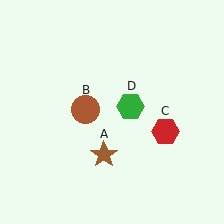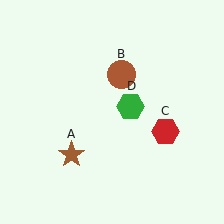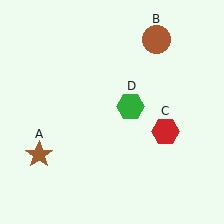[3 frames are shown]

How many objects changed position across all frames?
2 objects changed position: brown star (object A), brown circle (object B).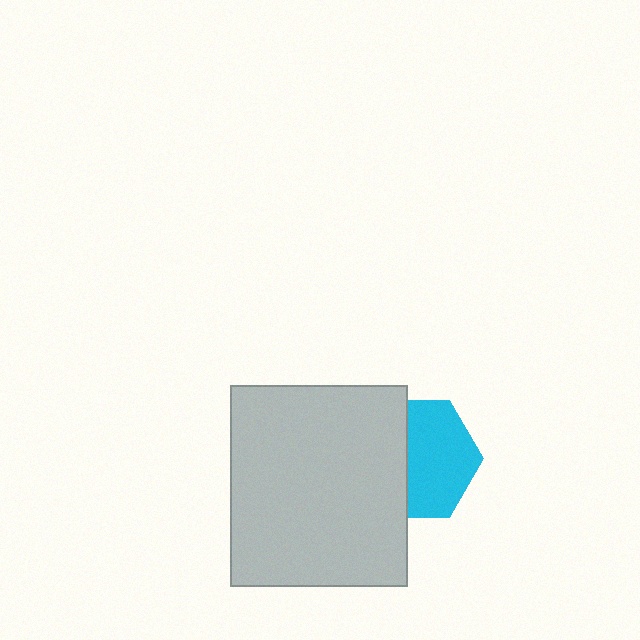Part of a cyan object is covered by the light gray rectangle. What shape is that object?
It is a hexagon.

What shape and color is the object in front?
The object in front is a light gray rectangle.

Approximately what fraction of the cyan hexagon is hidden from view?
Roughly 42% of the cyan hexagon is hidden behind the light gray rectangle.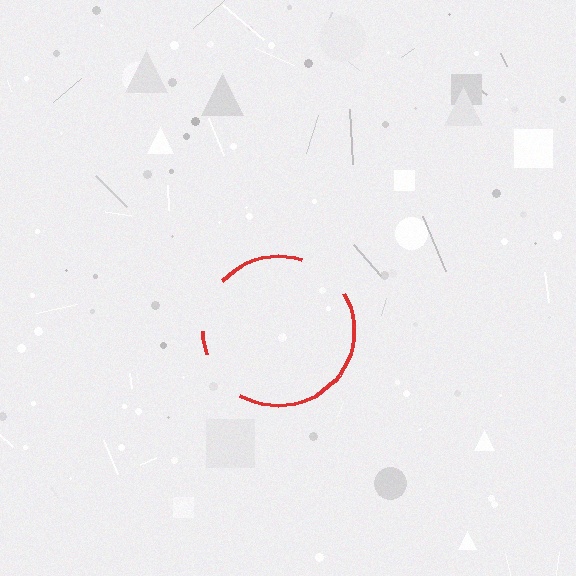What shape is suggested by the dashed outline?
The dashed outline suggests a circle.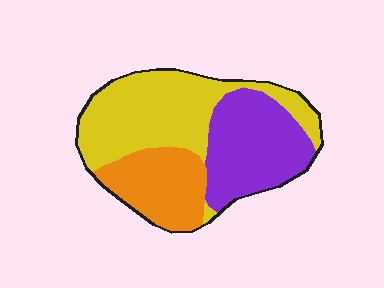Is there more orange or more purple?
Purple.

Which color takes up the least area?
Orange, at roughly 25%.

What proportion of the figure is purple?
Purple covers around 35% of the figure.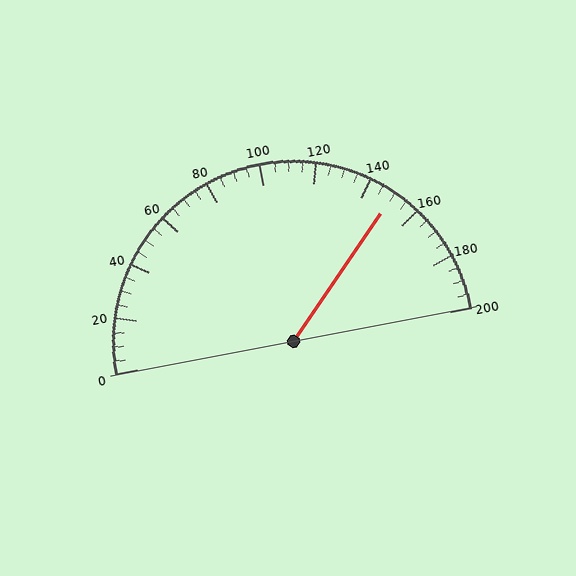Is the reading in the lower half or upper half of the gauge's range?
The reading is in the upper half of the range (0 to 200).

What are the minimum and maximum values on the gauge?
The gauge ranges from 0 to 200.